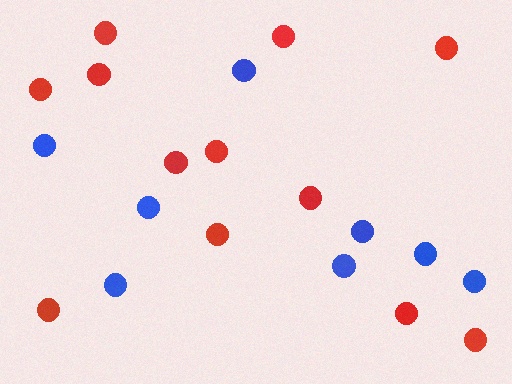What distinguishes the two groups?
There are 2 groups: one group of red circles (12) and one group of blue circles (8).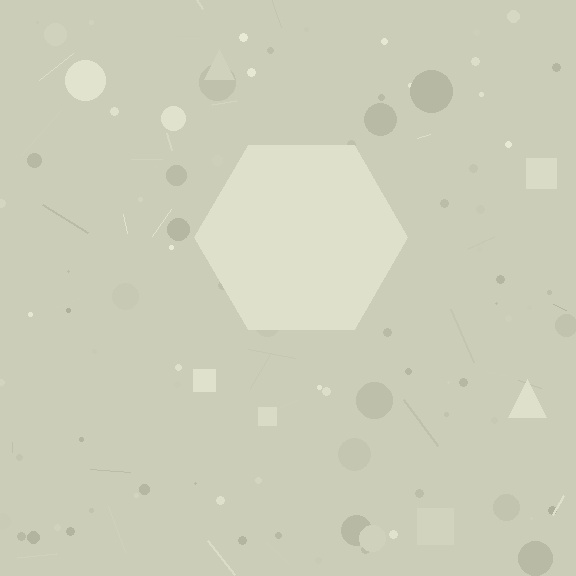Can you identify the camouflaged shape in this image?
The camouflaged shape is a hexagon.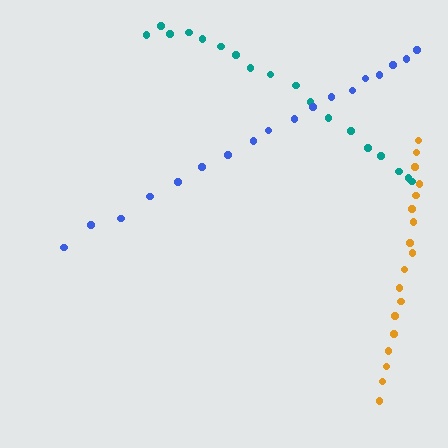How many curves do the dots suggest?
There are 3 distinct paths.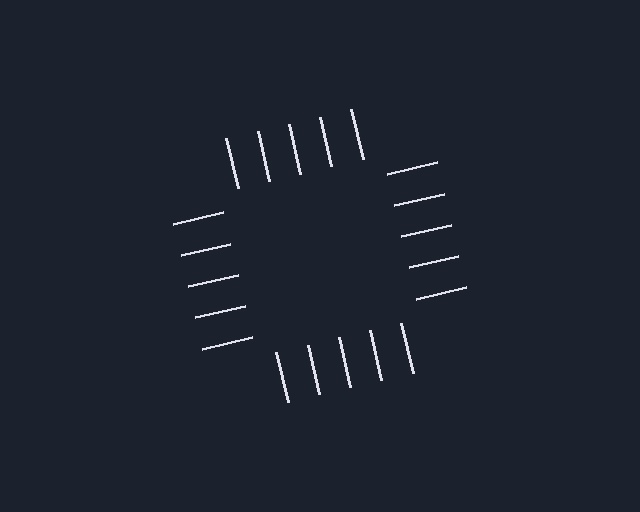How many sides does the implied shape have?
4 sides — the line-ends trace a square.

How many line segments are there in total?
20 — 5 along each of the 4 edges.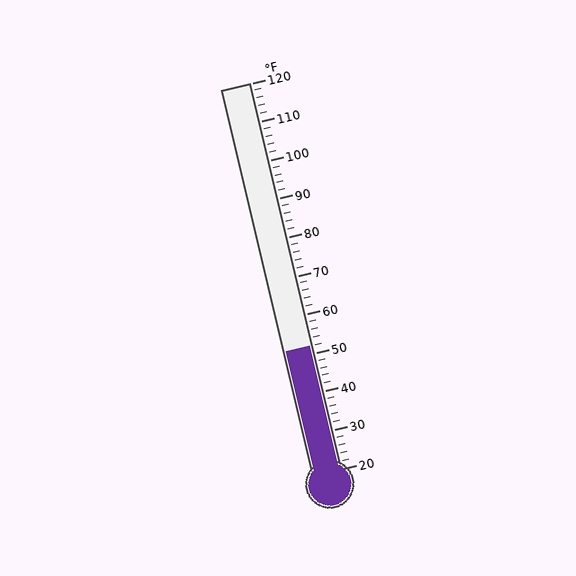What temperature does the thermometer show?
The thermometer shows approximately 52°F.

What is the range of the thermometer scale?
The thermometer scale ranges from 20°F to 120°F.